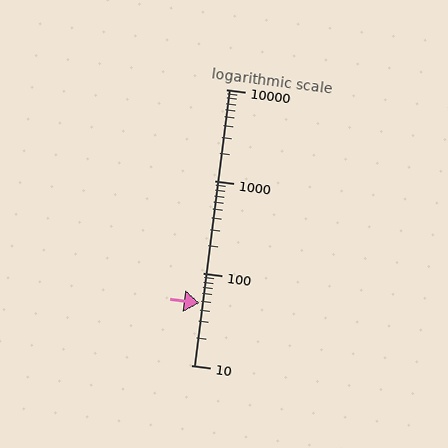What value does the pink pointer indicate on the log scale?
The pointer indicates approximately 47.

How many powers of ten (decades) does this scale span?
The scale spans 3 decades, from 10 to 10000.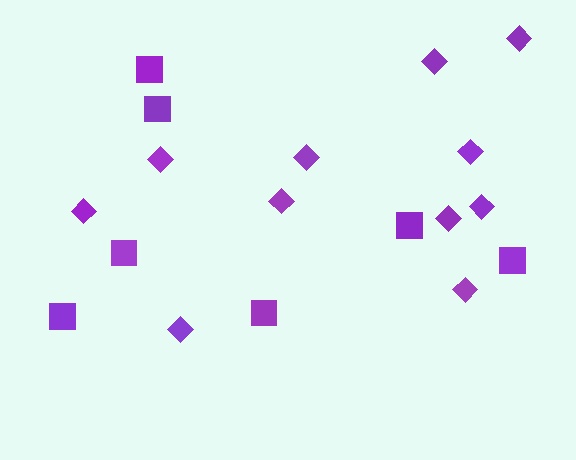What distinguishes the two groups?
There are 2 groups: one group of squares (7) and one group of diamonds (11).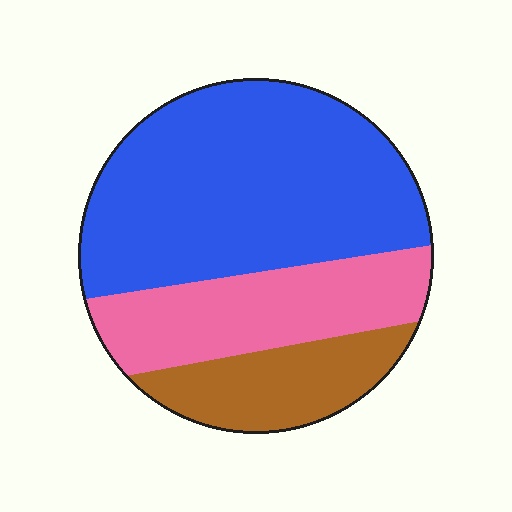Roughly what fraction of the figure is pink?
Pink takes up between a quarter and a half of the figure.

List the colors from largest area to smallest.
From largest to smallest: blue, pink, brown.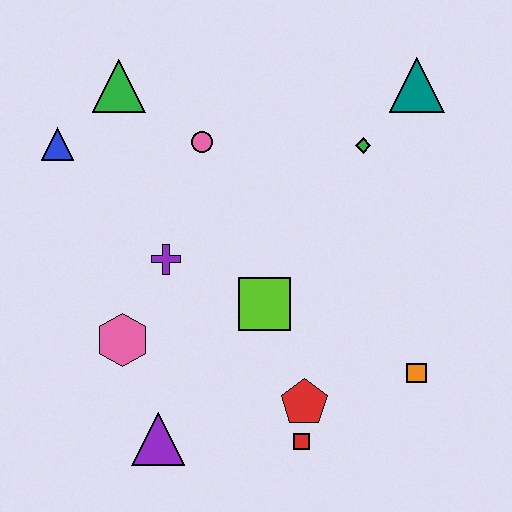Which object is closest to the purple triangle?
The pink hexagon is closest to the purple triangle.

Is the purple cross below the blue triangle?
Yes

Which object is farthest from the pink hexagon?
The teal triangle is farthest from the pink hexagon.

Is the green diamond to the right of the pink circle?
Yes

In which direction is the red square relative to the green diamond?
The red square is below the green diamond.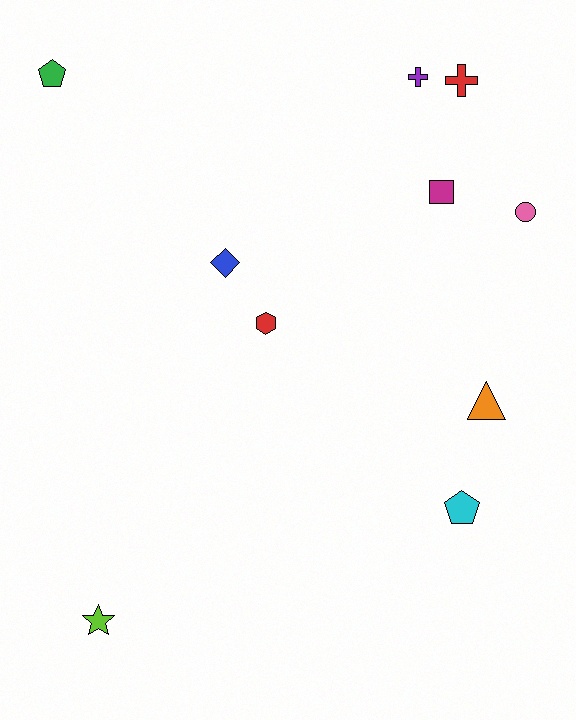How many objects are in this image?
There are 10 objects.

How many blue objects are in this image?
There is 1 blue object.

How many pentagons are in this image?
There are 2 pentagons.